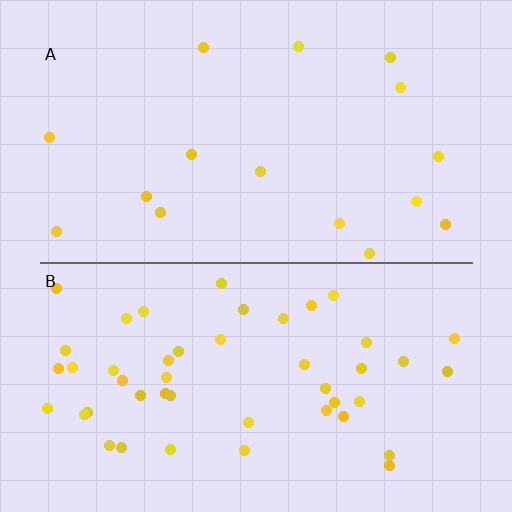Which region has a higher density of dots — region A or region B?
B (the bottom).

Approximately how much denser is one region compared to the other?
Approximately 2.9× — region B over region A.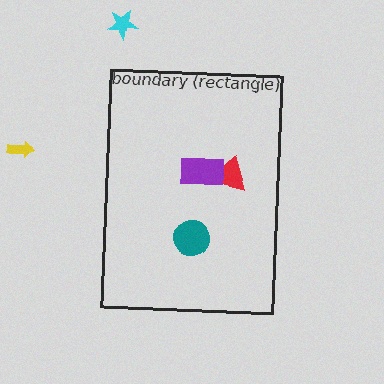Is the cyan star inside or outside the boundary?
Outside.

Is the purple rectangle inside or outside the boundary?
Inside.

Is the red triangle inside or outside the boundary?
Inside.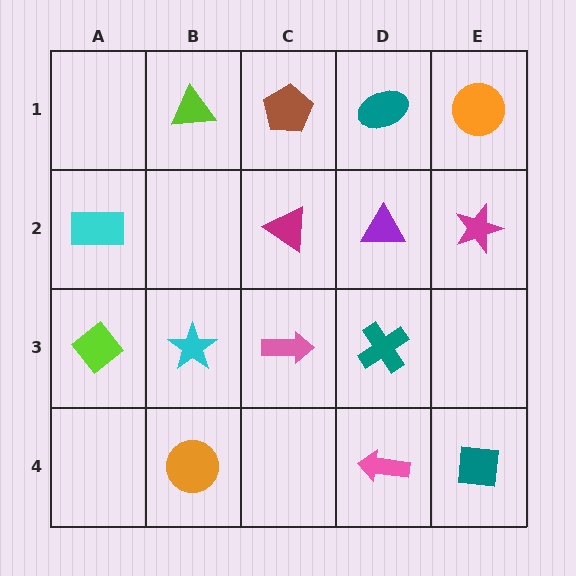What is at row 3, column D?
A teal cross.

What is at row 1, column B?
A lime triangle.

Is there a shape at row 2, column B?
No, that cell is empty.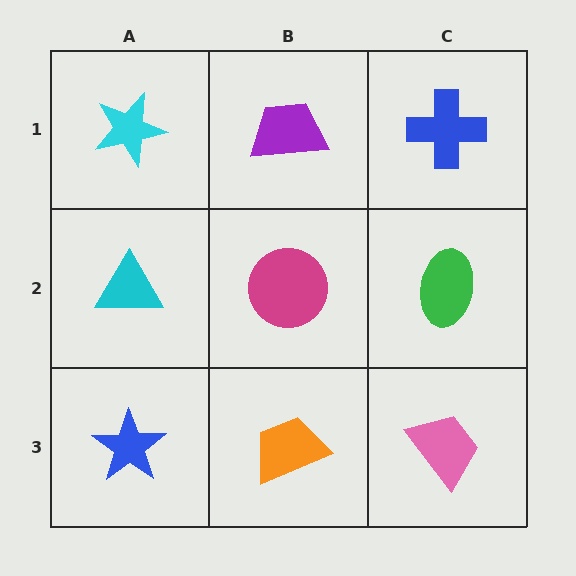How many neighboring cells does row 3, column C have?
2.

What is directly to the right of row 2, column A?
A magenta circle.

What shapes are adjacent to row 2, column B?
A purple trapezoid (row 1, column B), an orange trapezoid (row 3, column B), a cyan triangle (row 2, column A), a green ellipse (row 2, column C).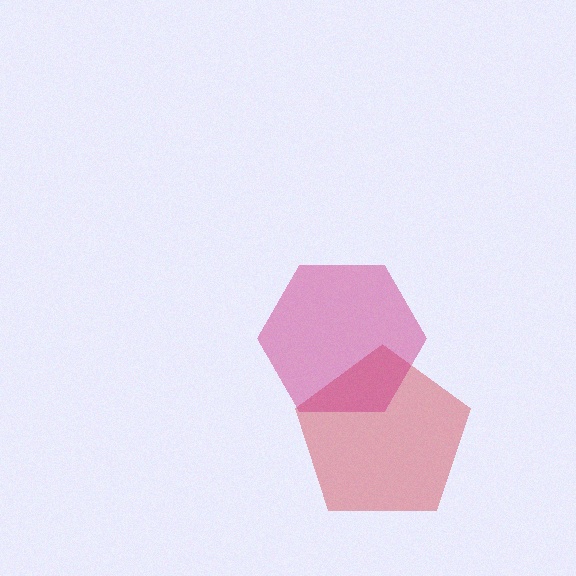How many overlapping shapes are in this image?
There are 2 overlapping shapes in the image.